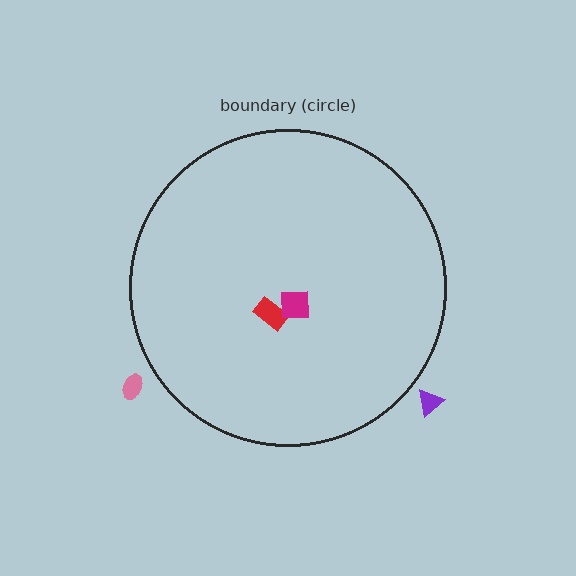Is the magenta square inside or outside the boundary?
Inside.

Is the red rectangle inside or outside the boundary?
Inside.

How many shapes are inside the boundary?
2 inside, 2 outside.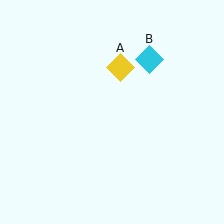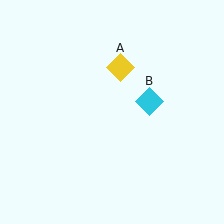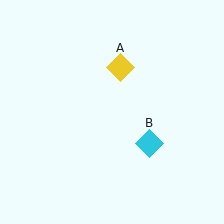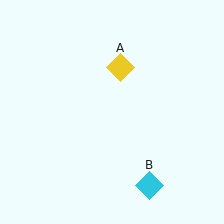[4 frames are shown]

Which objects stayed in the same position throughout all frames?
Yellow diamond (object A) remained stationary.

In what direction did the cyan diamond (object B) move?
The cyan diamond (object B) moved down.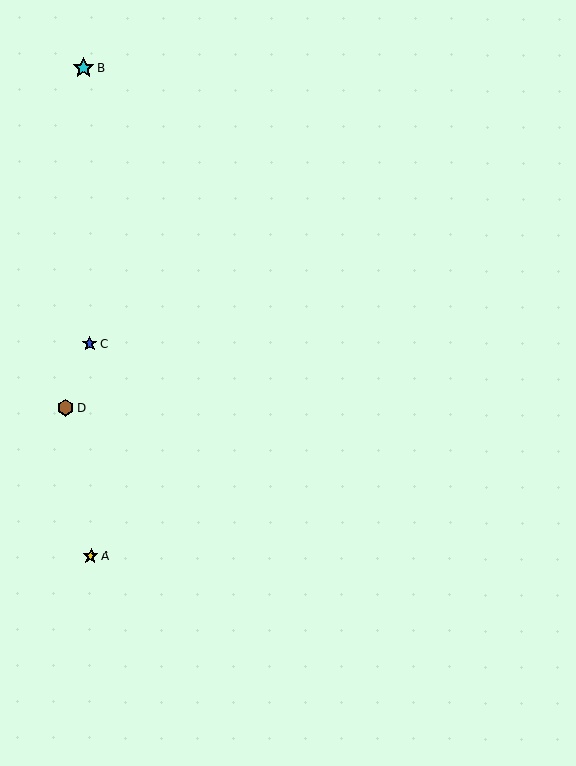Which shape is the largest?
The cyan star (labeled B) is the largest.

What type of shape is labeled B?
Shape B is a cyan star.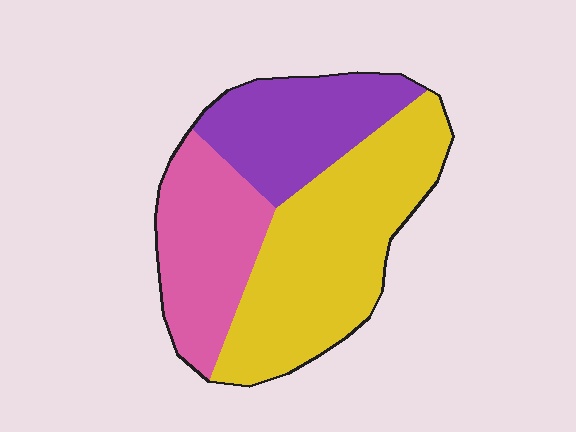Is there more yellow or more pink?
Yellow.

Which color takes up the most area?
Yellow, at roughly 45%.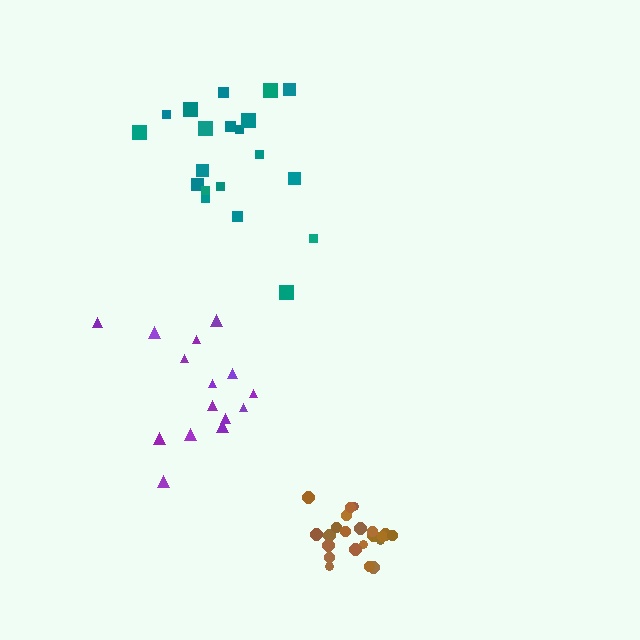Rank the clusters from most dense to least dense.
brown, purple, teal.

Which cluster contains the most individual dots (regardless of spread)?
Brown (22).